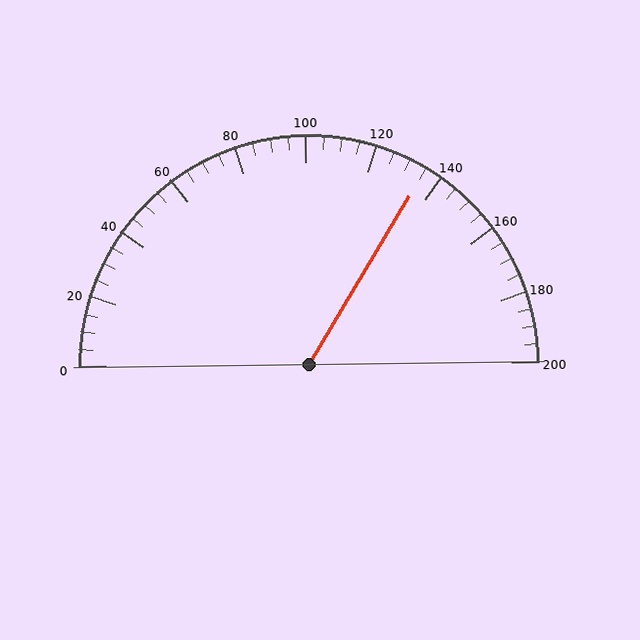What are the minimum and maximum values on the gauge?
The gauge ranges from 0 to 200.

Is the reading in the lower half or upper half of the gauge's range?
The reading is in the upper half of the range (0 to 200).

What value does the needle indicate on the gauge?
The needle indicates approximately 135.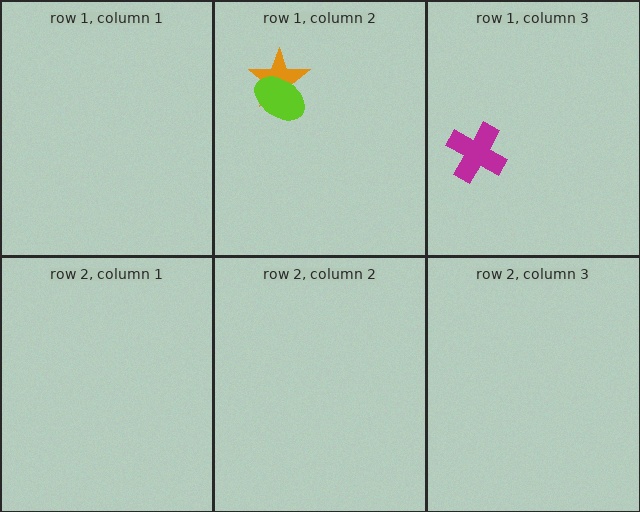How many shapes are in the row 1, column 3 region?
1.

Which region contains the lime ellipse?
The row 1, column 2 region.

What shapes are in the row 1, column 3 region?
The magenta cross.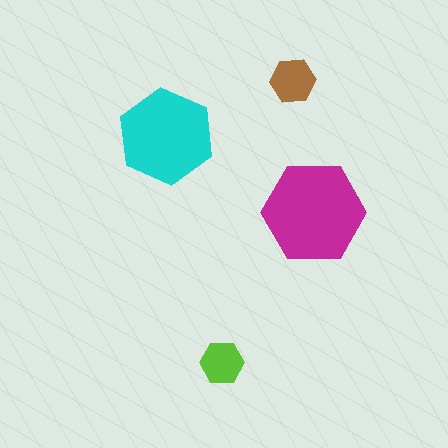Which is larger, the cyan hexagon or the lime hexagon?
The cyan one.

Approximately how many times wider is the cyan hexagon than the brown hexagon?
About 2 times wider.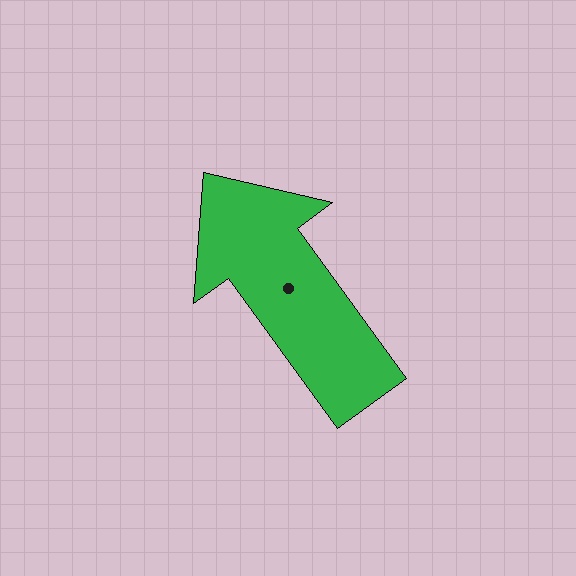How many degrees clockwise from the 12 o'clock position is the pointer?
Approximately 324 degrees.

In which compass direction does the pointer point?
Northwest.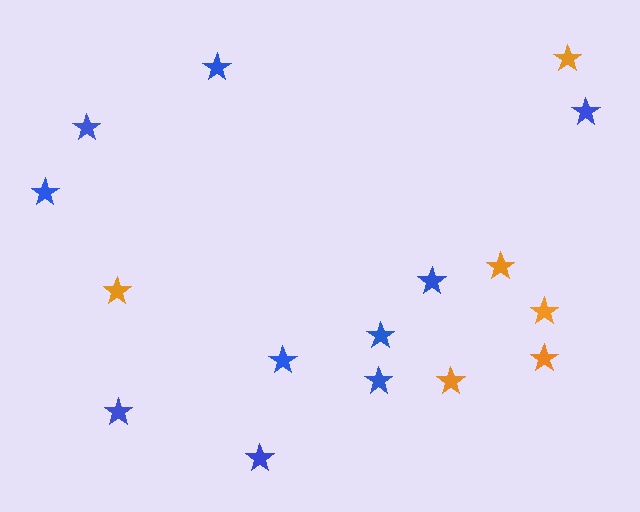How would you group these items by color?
There are 2 groups: one group of blue stars (10) and one group of orange stars (6).